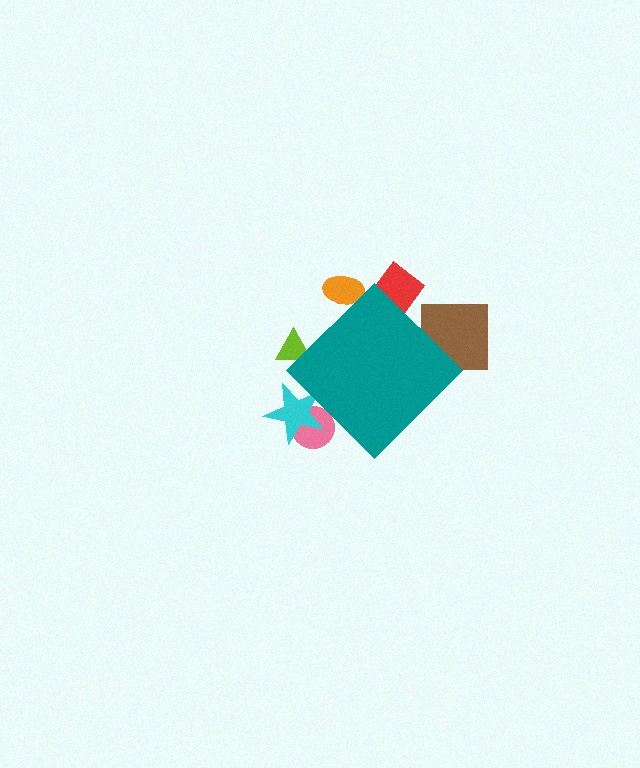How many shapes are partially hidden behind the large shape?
6 shapes are partially hidden.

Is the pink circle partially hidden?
Yes, the pink circle is partially hidden behind the teal diamond.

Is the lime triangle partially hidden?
Yes, the lime triangle is partially hidden behind the teal diamond.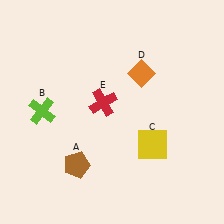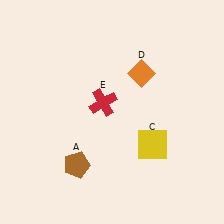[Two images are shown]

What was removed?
The lime cross (B) was removed in Image 2.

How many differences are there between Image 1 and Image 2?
There is 1 difference between the two images.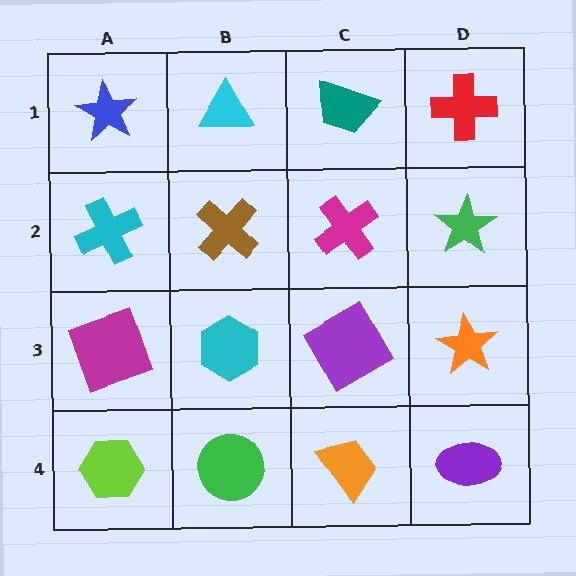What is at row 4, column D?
A purple ellipse.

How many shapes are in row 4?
4 shapes.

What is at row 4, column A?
A lime hexagon.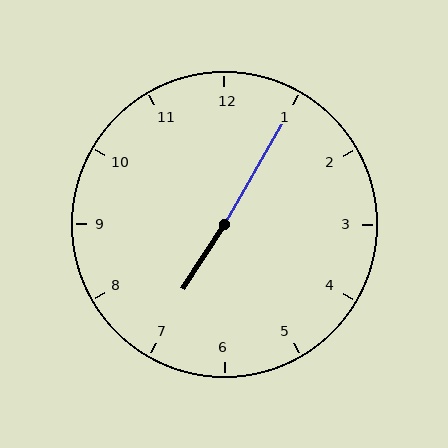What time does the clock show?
7:05.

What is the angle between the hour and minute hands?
Approximately 178 degrees.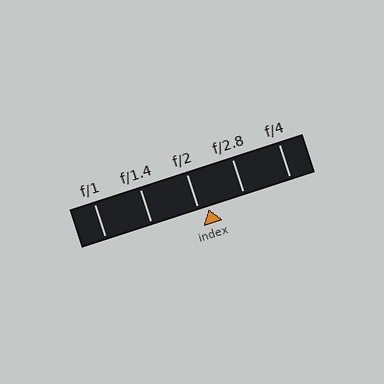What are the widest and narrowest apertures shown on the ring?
The widest aperture shown is f/1 and the narrowest is f/4.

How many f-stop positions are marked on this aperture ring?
There are 5 f-stop positions marked.